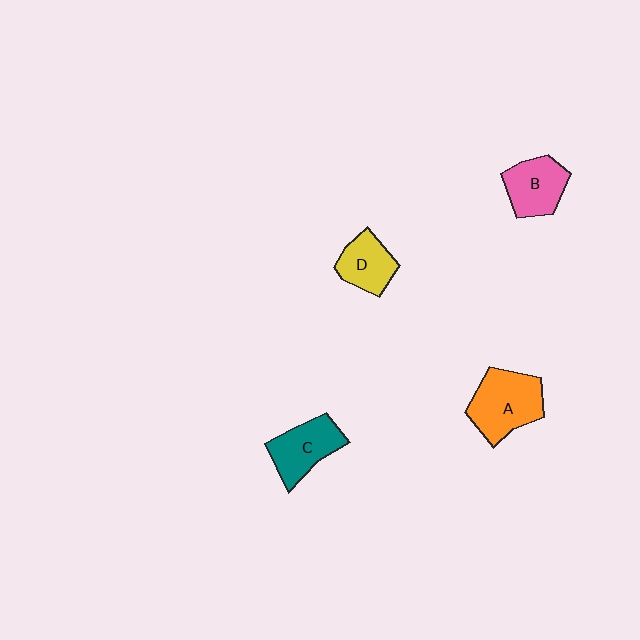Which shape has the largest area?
Shape A (orange).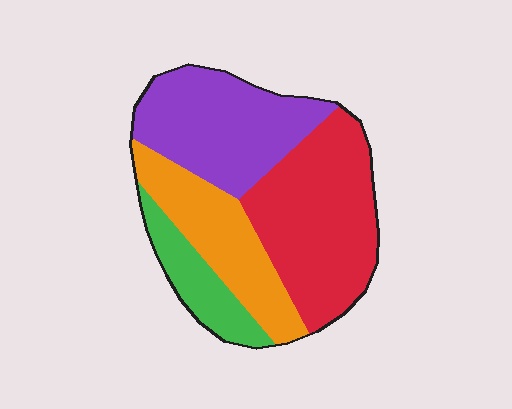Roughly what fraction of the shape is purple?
Purple covers around 30% of the shape.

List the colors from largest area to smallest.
From largest to smallest: red, purple, orange, green.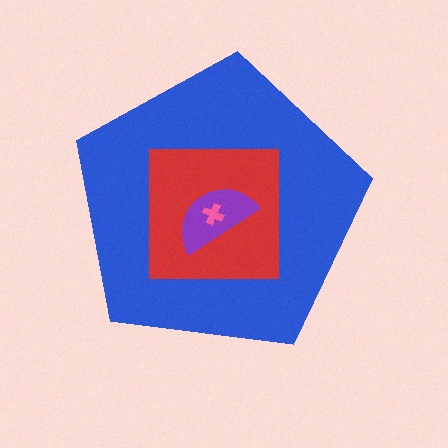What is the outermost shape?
The blue pentagon.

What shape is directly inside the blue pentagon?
The red square.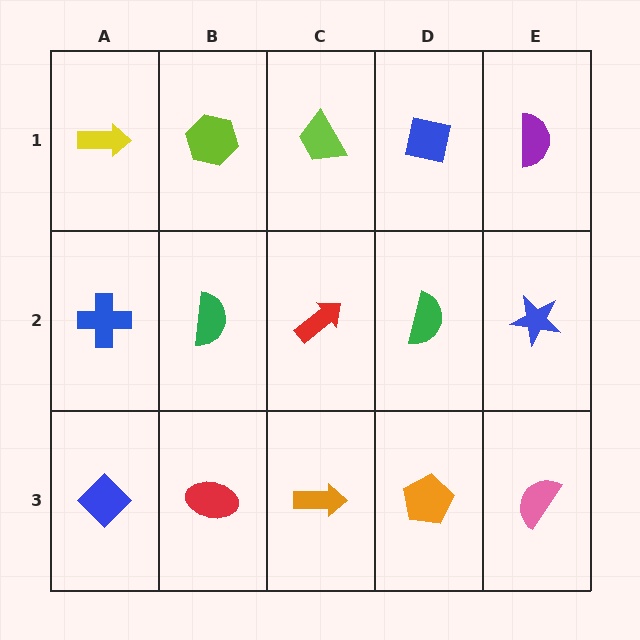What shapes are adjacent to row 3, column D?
A green semicircle (row 2, column D), an orange arrow (row 3, column C), a pink semicircle (row 3, column E).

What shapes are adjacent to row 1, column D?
A green semicircle (row 2, column D), a lime trapezoid (row 1, column C), a purple semicircle (row 1, column E).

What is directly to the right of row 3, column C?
An orange pentagon.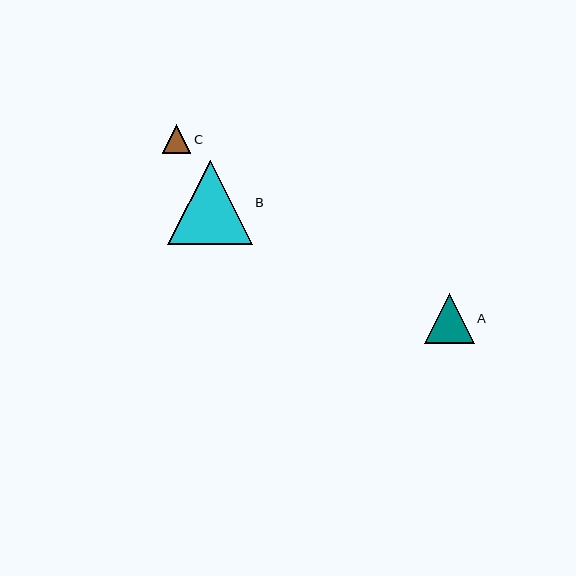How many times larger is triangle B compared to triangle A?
Triangle B is approximately 1.7 times the size of triangle A.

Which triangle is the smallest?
Triangle C is the smallest with a size of approximately 28 pixels.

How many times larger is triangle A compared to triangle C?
Triangle A is approximately 1.8 times the size of triangle C.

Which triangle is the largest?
Triangle B is the largest with a size of approximately 85 pixels.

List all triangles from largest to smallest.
From largest to smallest: B, A, C.